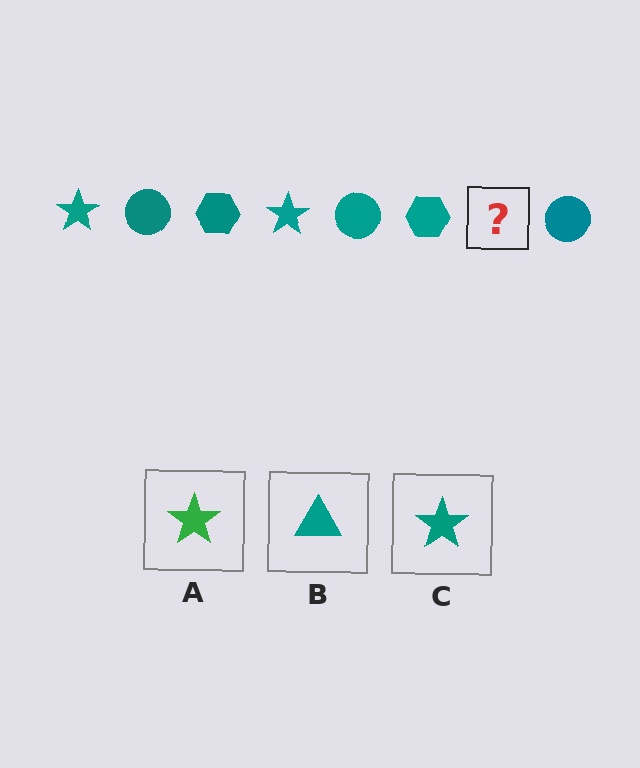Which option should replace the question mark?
Option C.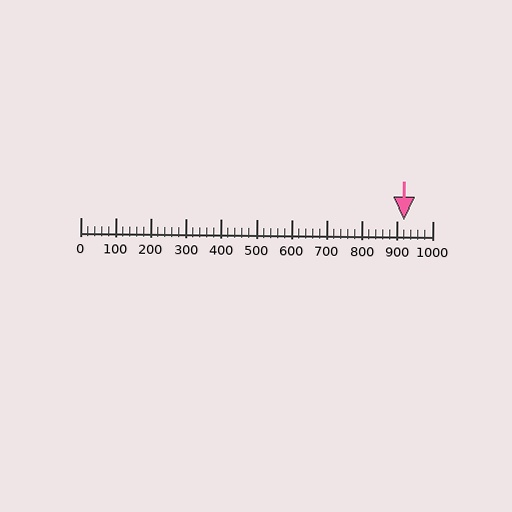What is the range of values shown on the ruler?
The ruler shows values from 0 to 1000.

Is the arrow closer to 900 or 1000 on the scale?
The arrow is closer to 900.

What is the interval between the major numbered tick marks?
The major tick marks are spaced 100 units apart.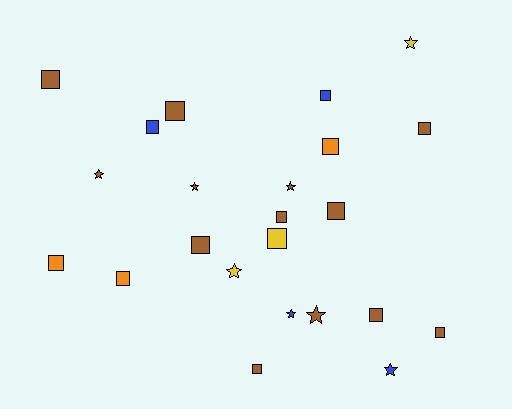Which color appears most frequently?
Brown, with 13 objects.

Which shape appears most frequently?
Square, with 15 objects.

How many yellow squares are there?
There is 1 yellow square.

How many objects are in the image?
There are 23 objects.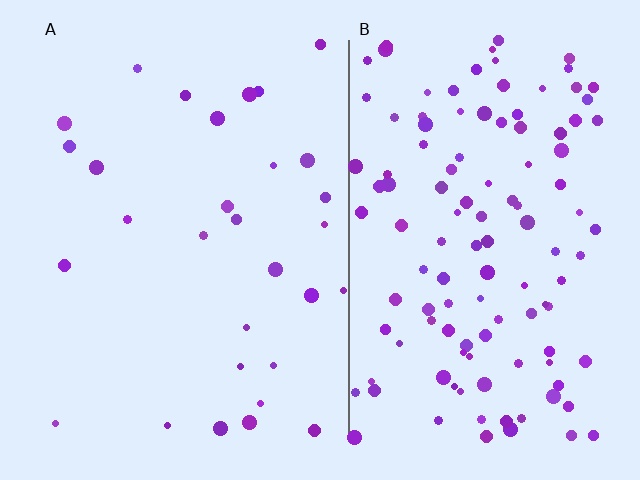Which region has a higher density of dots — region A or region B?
B (the right).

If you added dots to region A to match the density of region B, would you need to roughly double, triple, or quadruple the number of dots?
Approximately quadruple.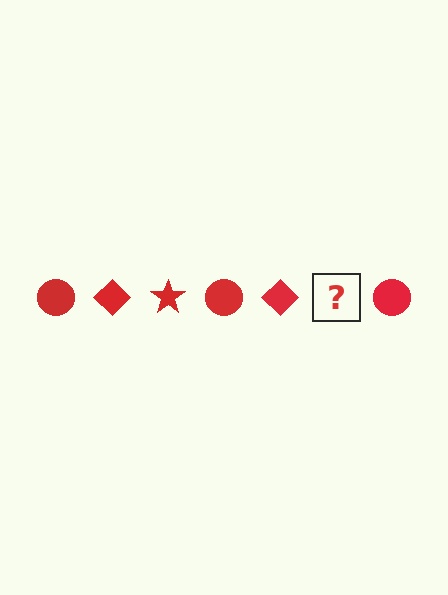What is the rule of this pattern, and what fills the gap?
The rule is that the pattern cycles through circle, diamond, star shapes in red. The gap should be filled with a red star.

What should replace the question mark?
The question mark should be replaced with a red star.